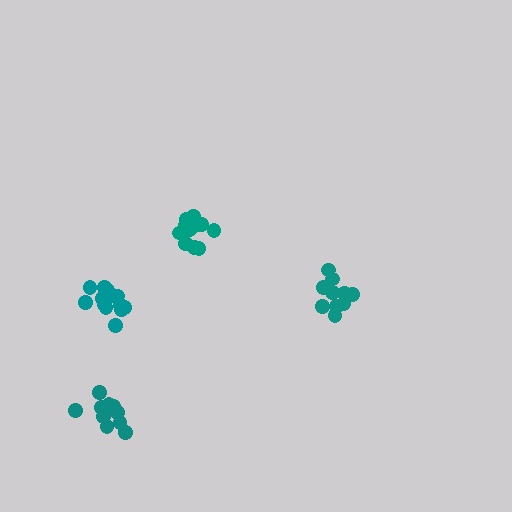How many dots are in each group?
Group 1: 11 dots, Group 2: 10 dots, Group 3: 13 dots, Group 4: 10 dots (44 total).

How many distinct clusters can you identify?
There are 4 distinct clusters.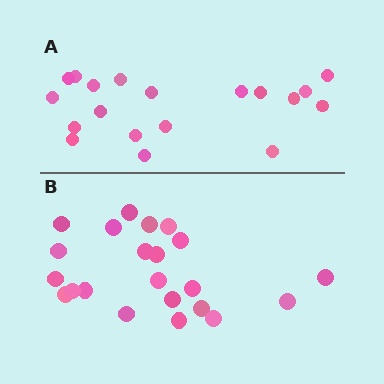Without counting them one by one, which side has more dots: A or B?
Region B (the bottom region) has more dots.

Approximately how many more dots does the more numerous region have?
Region B has just a few more — roughly 2 or 3 more dots than region A.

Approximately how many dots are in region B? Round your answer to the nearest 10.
About 20 dots. (The exact count is 22, which rounds to 20.)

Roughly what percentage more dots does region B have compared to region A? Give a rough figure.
About 15% more.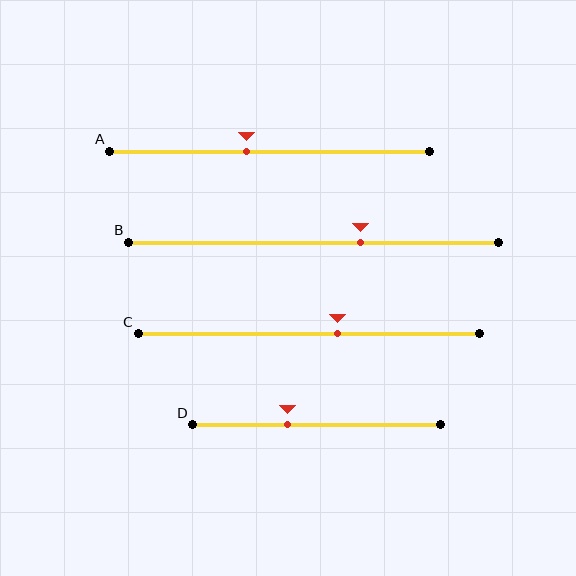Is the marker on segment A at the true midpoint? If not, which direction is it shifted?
No, the marker on segment A is shifted to the left by about 7% of the segment length.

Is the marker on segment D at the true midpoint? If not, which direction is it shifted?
No, the marker on segment D is shifted to the left by about 12% of the segment length.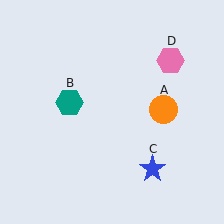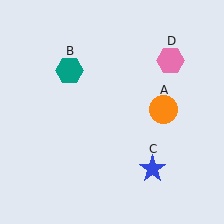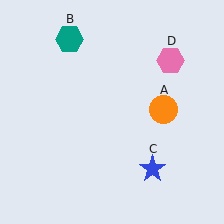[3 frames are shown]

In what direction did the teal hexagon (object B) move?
The teal hexagon (object B) moved up.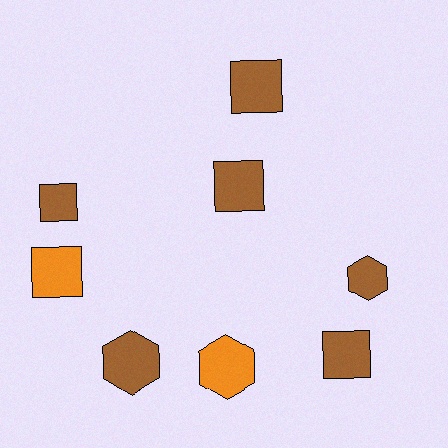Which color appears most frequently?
Brown, with 6 objects.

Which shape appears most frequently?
Square, with 5 objects.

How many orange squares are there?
There is 1 orange square.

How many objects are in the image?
There are 8 objects.